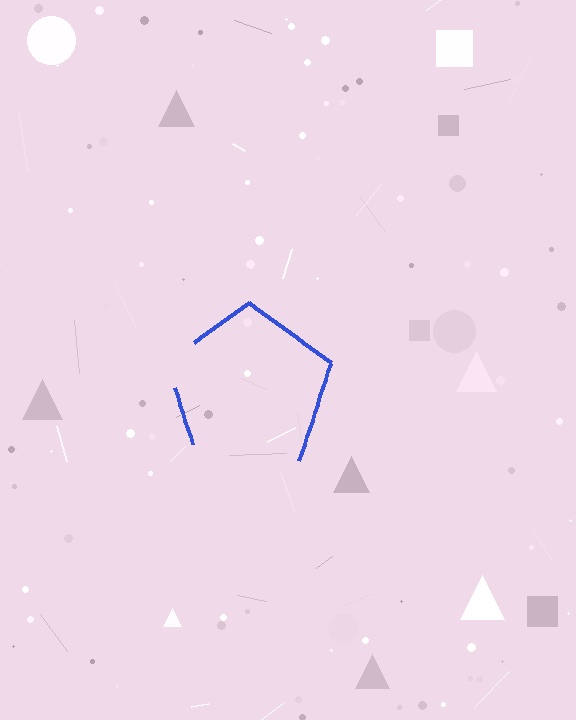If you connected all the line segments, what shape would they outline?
They would outline a pentagon.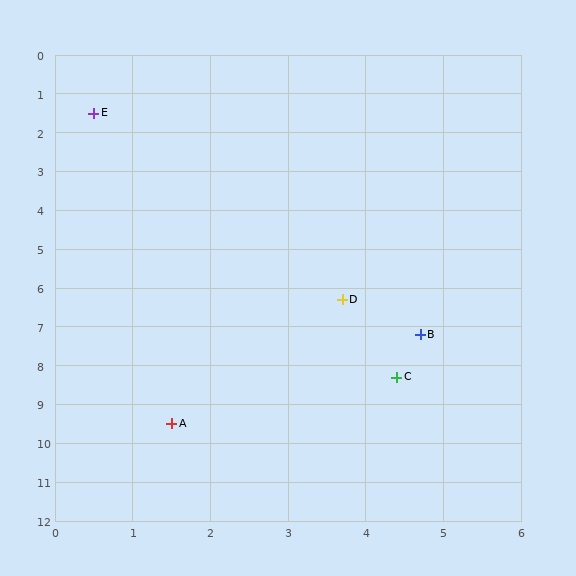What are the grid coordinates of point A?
Point A is at approximately (1.5, 9.5).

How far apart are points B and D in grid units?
Points B and D are about 1.3 grid units apart.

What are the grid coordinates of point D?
Point D is at approximately (3.7, 6.3).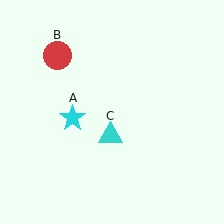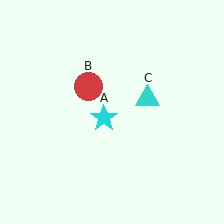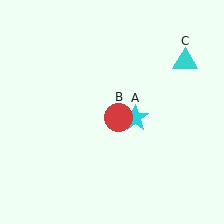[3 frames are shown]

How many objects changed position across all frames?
3 objects changed position: cyan star (object A), red circle (object B), cyan triangle (object C).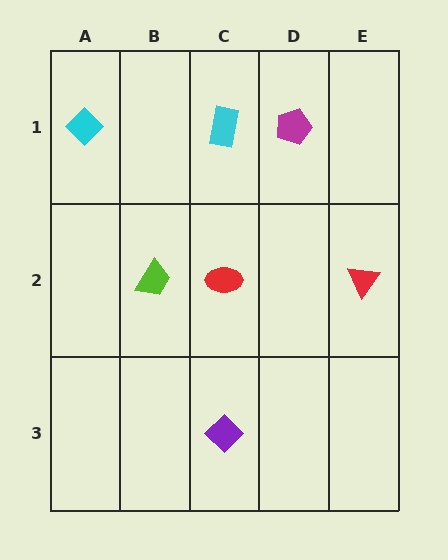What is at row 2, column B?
A lime trapezoid.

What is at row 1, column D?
A magenta pentagon.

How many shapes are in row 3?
1 shape.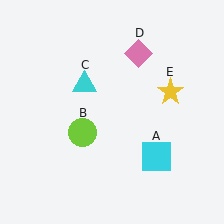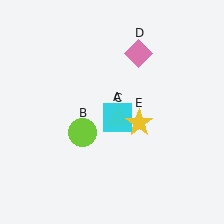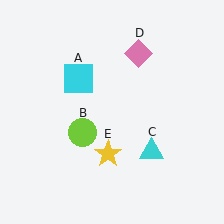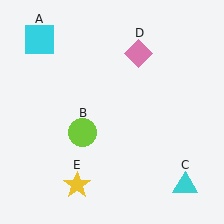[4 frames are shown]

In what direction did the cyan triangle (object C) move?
The cyan triangle (object C) moved down and to the right.